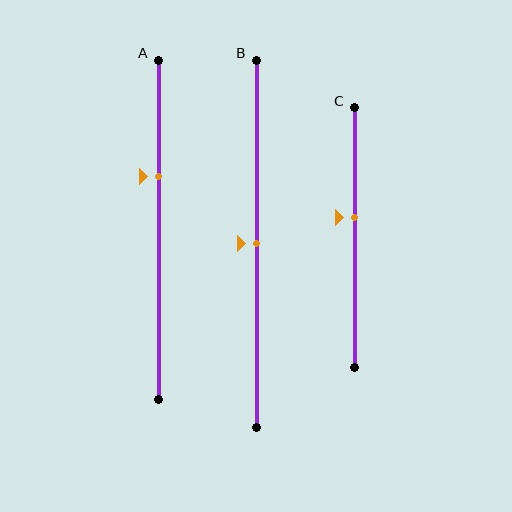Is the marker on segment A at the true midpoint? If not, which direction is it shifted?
No, the marker on segment A is shifted upward by about 16% of the segment length.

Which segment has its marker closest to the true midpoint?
Segment B has its marker closest to the true midpoint.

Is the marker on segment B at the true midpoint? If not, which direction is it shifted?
Yes, the marker on segment B is at the true midpoint.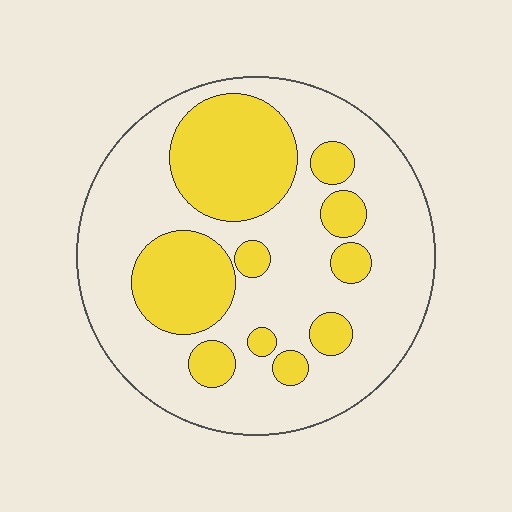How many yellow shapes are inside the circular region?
10.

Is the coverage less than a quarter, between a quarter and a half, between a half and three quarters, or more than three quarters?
Between a quarter and a half.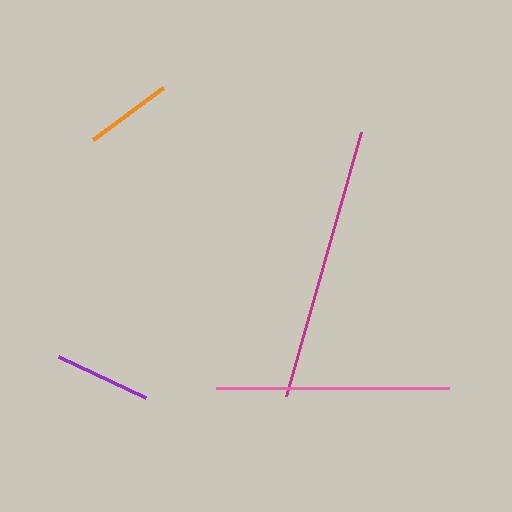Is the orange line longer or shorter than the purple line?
The purple line is longer than the orange line.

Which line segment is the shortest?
The orange line is the shortest at approximately 86 pixels.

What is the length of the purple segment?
The purple segment is approximately 97 pixels long.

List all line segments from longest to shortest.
From longest to shortest: magenta, pink, purple, orange.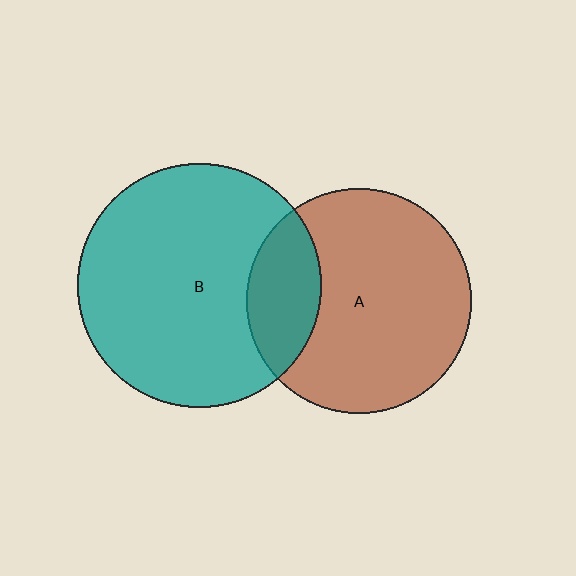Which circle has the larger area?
Circle B (teal).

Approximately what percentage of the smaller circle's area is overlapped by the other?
Approximately 20%.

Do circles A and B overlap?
Yes.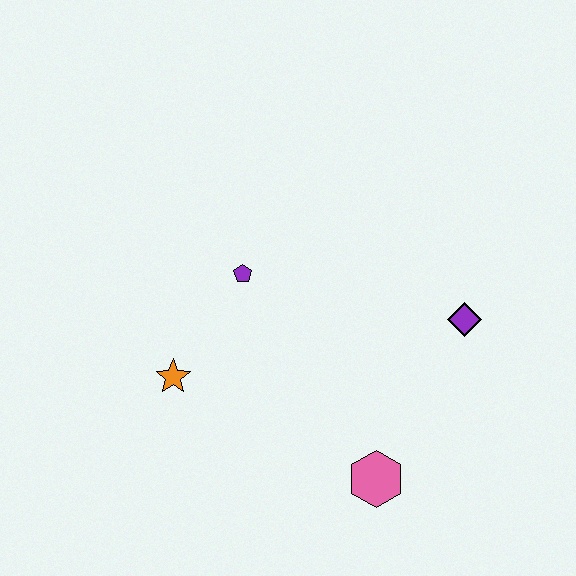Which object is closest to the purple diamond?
The pink hexagon is closest to the purple diamond.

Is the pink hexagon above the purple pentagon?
No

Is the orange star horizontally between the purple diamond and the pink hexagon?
No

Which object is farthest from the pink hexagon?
The purple pentagon is farthest from the pink hexagon.